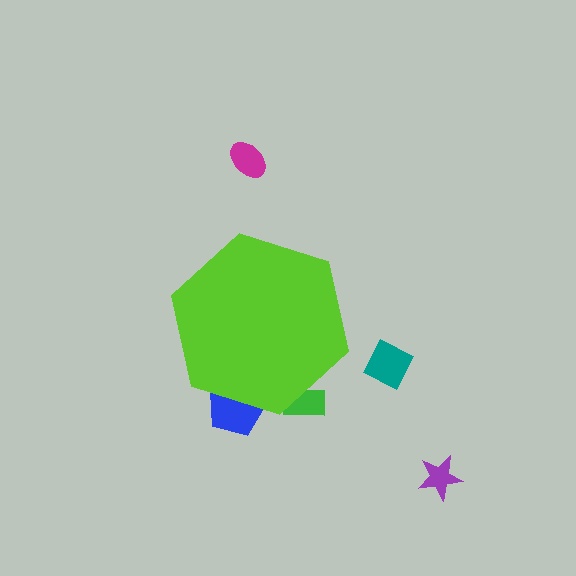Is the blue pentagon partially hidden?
Yes, the blue pentagon is partially hidden behind the lime hexagon.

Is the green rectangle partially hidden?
Yes, the green rectangle is partially hidden behind the lime hexagon.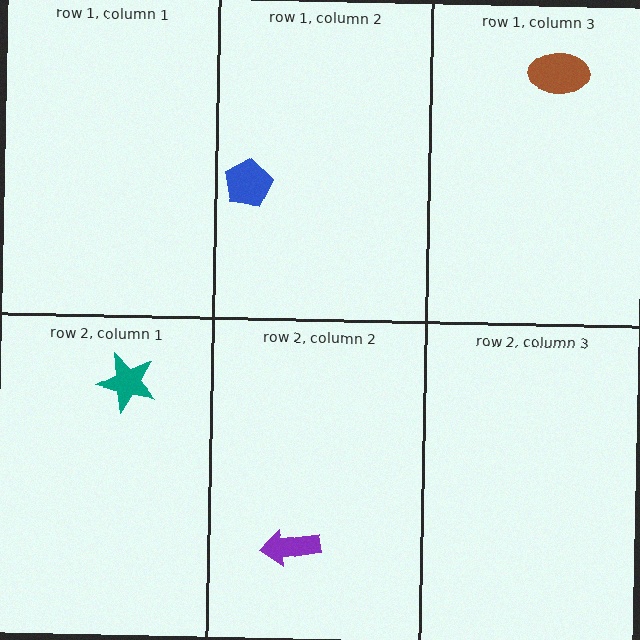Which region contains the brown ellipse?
The row 1, column 3 region.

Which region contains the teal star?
The row 2, column 1 region.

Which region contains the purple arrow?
The row 2, column 2 region.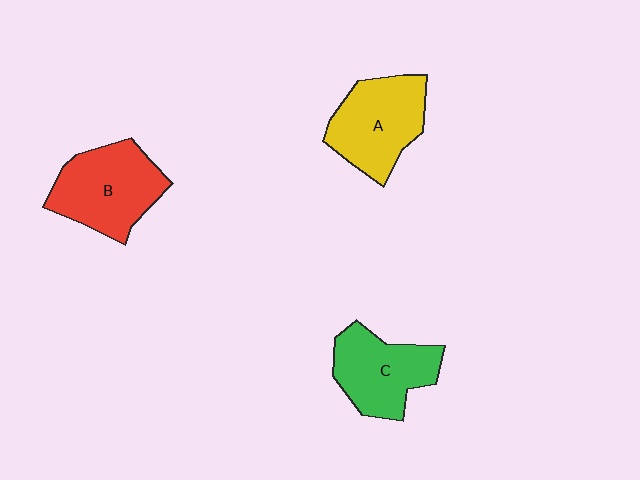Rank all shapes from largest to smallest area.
From largest to smallest: B (red), A (yellow), C (green).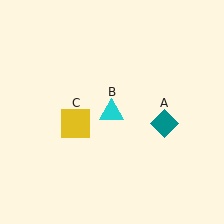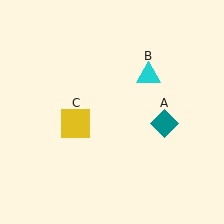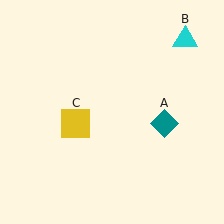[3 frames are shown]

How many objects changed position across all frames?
1 object changed position: cyan triangle (object B).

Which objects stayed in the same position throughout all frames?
Teal diamond (object A) and yellow square (object C) remained stationary.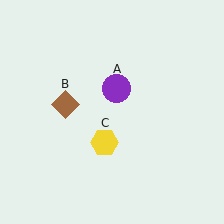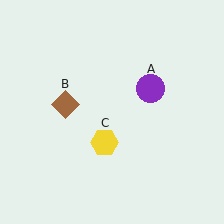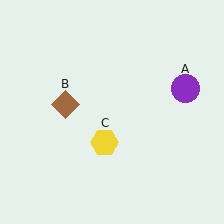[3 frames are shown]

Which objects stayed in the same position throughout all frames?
Brown diamond (object B) and yellow hexagon (object C) remained stationary.